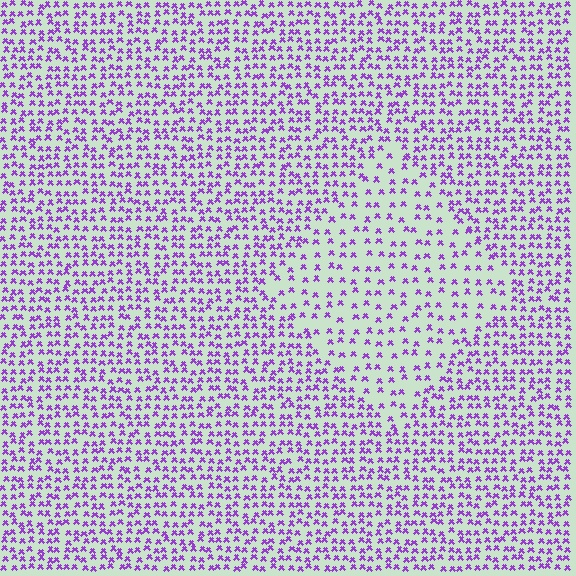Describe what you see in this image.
The image contains small purple elements arranged at two different densities. A diamond-shaped region is visible where the elements are less densely packed than the surrounding area.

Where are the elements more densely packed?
The elements are more densely packed outside the diamond boundary.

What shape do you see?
I see a diamond.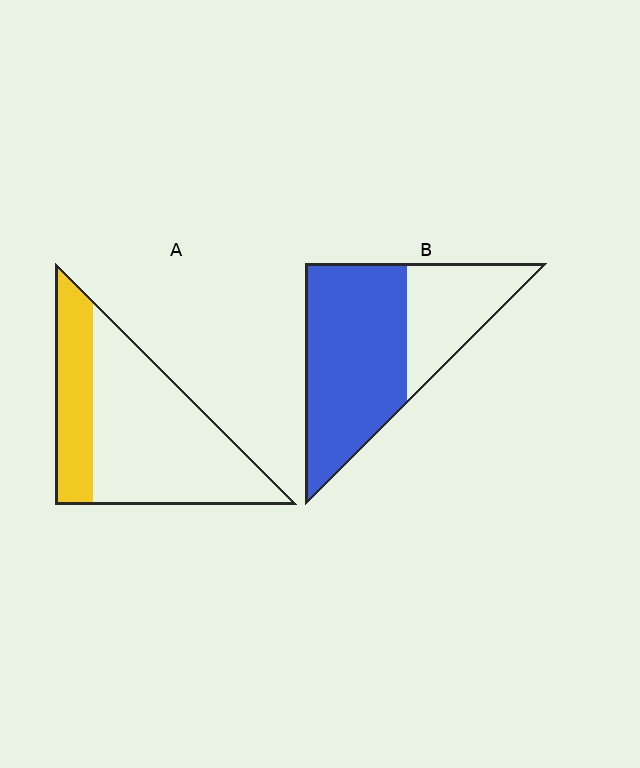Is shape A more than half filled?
No.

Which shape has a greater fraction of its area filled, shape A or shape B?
Shape B.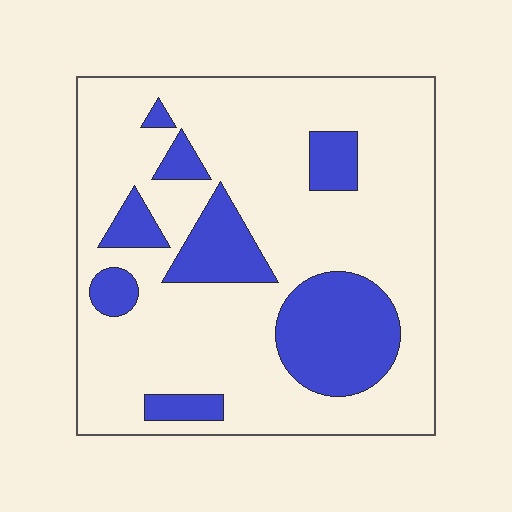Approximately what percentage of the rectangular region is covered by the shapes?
Approximately 25%.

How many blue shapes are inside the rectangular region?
8.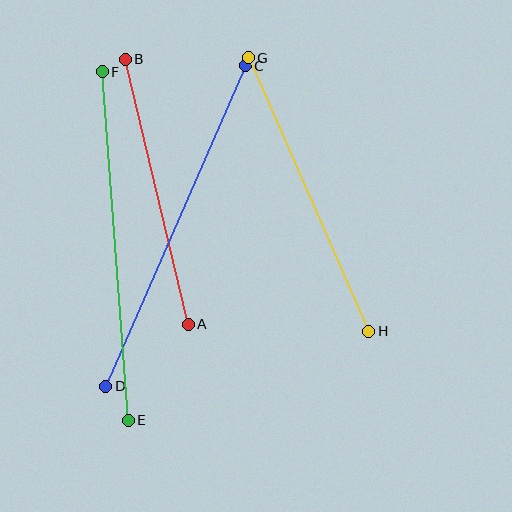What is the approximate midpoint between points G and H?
The midpoint is at approximately (308, 194) pixels.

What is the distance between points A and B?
The distance is approximately 273 pixels.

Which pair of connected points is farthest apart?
Points C and D are farthest apart.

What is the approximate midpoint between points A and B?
The midpoint is at approximately (157, 192) pixels.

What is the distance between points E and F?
The distance is approximately 349 pixels.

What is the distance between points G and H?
The distance is approximately 299 pixels.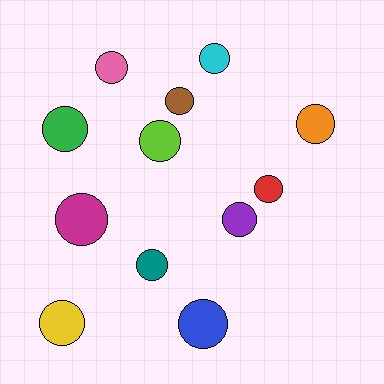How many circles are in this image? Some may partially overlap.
There are 12 circles.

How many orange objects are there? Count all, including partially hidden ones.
There is 1 orange object.